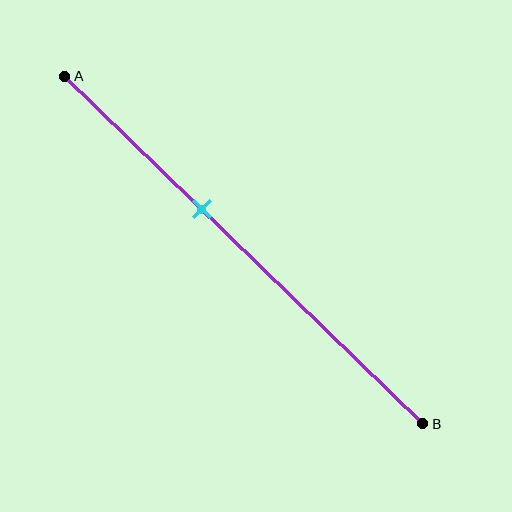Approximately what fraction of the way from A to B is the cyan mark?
The cyan mark is approximately 40% of the way from A to B.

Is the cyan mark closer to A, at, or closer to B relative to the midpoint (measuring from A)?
The cyan mark is closer to point A than the midpoint of segment AB.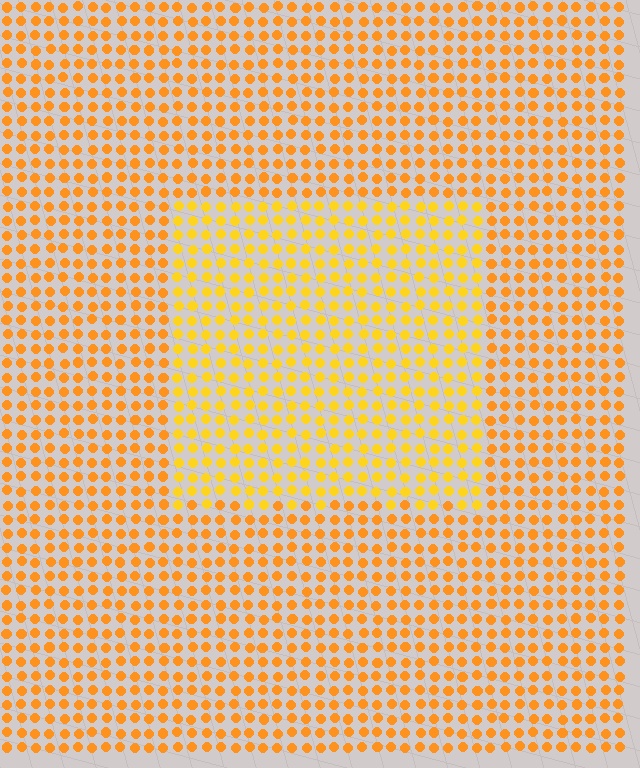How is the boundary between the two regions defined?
The boundary is defined purely by a slight shift in hue (about 17 degrees). Spacing, size, and orientation are identical on both sides.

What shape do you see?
I see a rectangle.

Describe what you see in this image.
The image is filled with small orange elements in a uniform arrangement. A rectangle-shaped region is visible where the elements are tinted to a slightly different hue, forming a subtle color boundary.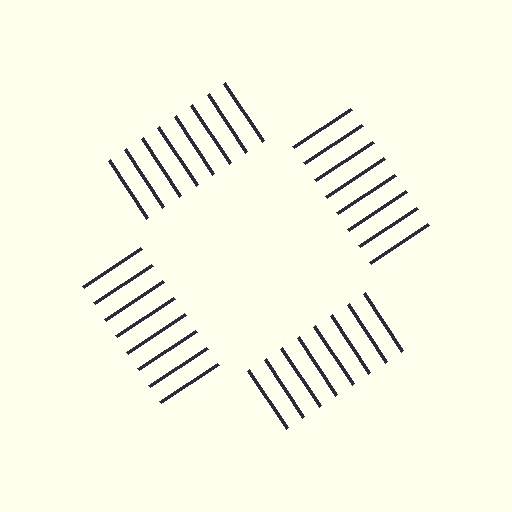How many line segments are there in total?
32 — 8 along each of the 4 edges.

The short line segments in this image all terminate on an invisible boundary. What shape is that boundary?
An illusory square — the line segments terminate on its edges but no continuous stroke is drawn.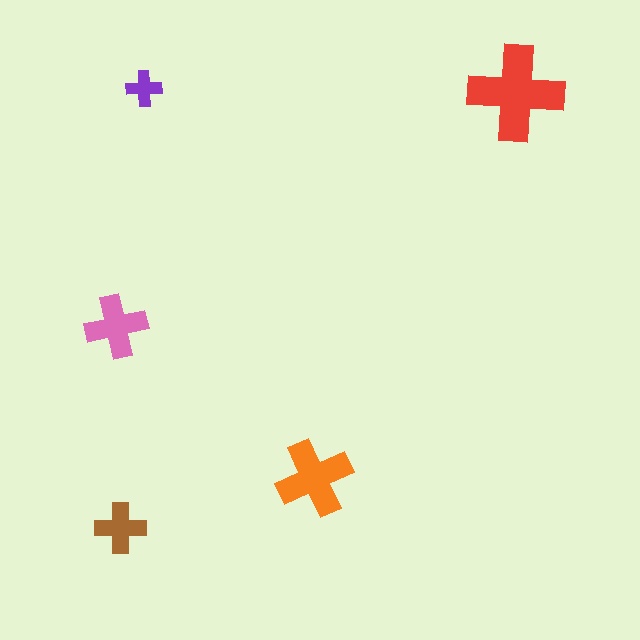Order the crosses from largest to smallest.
the red one, the orange one, the pink one, the brown one, the purple one.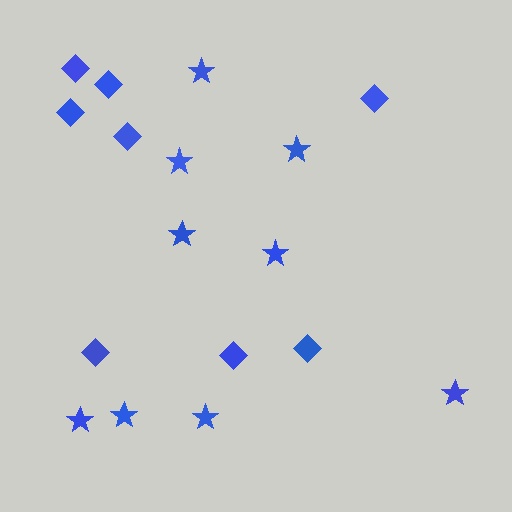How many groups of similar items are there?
There are 2 groups: one group of diamonds (8) and one group of stars (9).